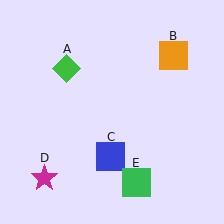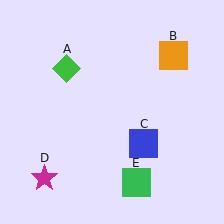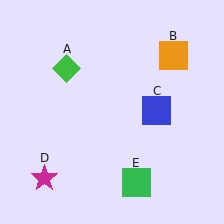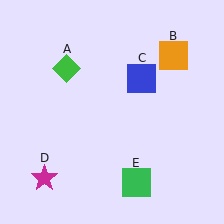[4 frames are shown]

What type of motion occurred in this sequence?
The blue square (object C) rotated counterclockwise around the center of the scene.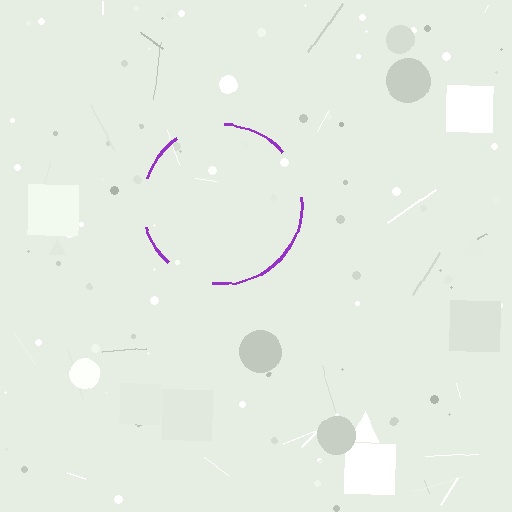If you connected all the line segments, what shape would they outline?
They would outline a circle.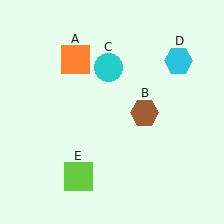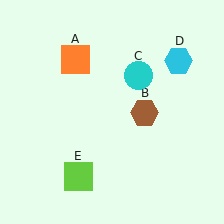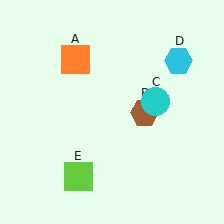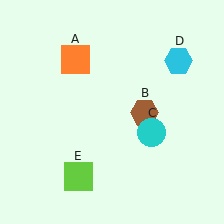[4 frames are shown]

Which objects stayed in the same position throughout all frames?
Orange square (object A) and brown hexagon (object B) and cyan hexagon (object D) and lime square (object E) remained stationary.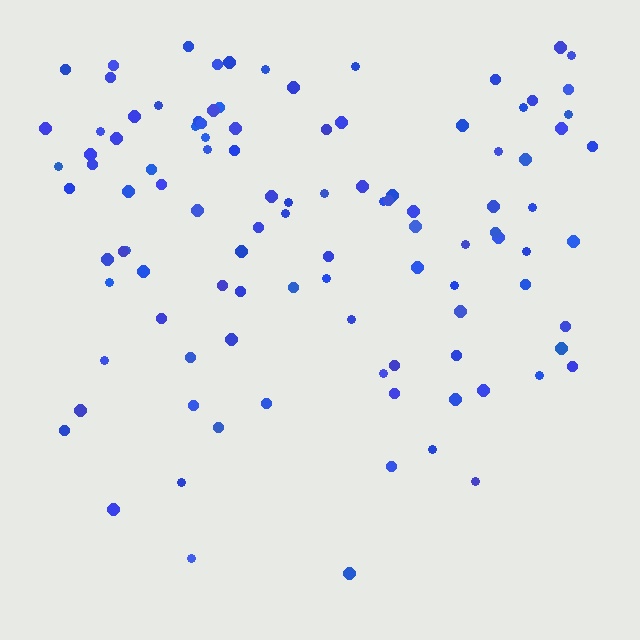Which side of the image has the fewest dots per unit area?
The bottom.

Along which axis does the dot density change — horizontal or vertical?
Vertical.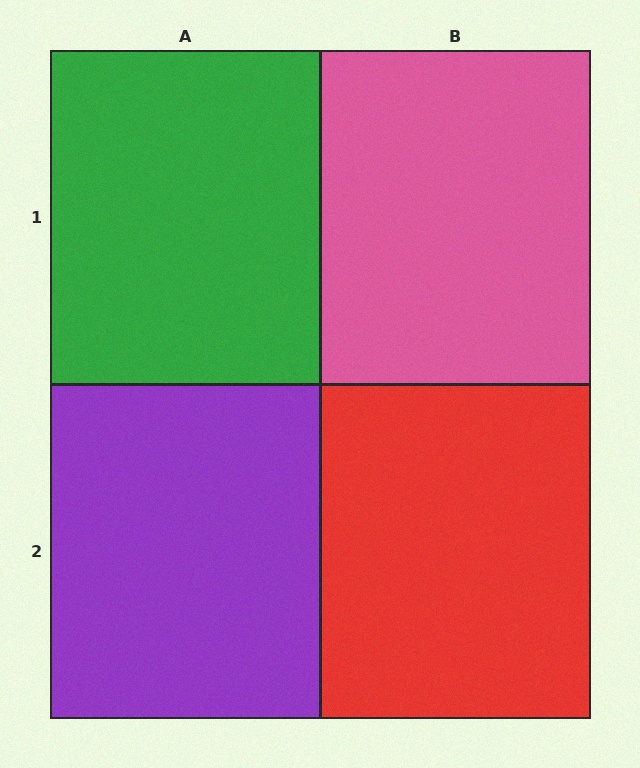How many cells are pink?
1 cell is pink.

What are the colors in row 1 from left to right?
Green, pink.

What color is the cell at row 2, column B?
Red.